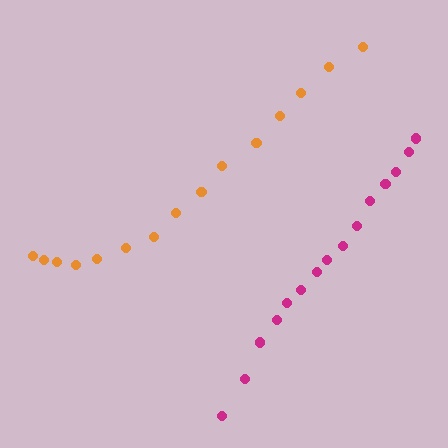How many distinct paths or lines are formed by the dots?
There are 2 distinct paths.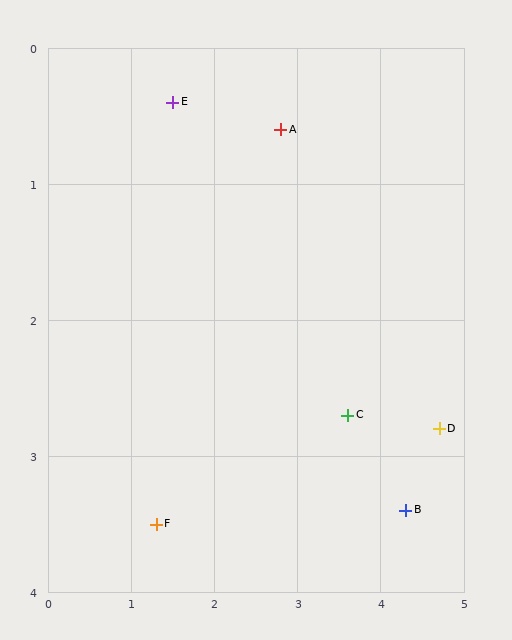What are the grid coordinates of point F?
Point F is at approximately (1.3, 3.5).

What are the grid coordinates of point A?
Point A is at approximately (2.8, 0.6).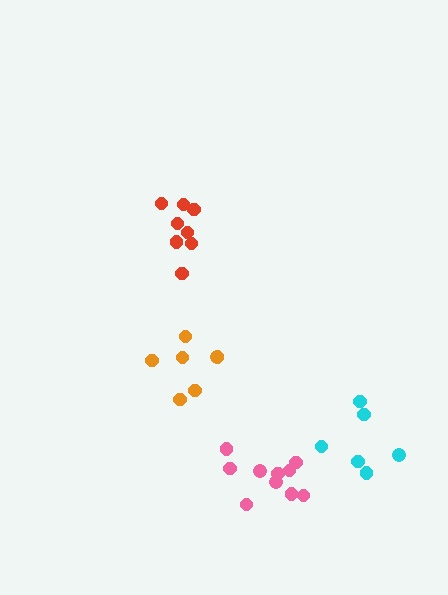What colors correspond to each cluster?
The clusters are colored: pink, cyan, orange, red.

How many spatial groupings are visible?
There are 4 spatial groupings.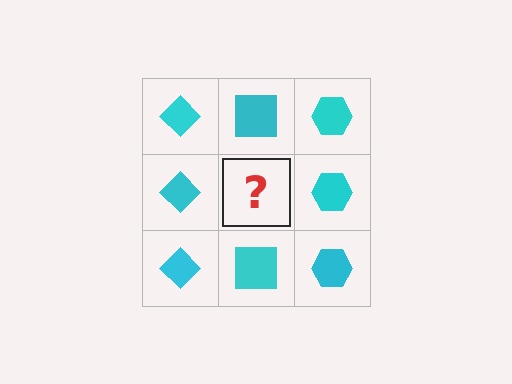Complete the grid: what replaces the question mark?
The question mark should be replaced with a cyan square.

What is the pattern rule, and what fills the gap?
The rule is that each column has a consistent shape. The gap should be filled with a cyan square.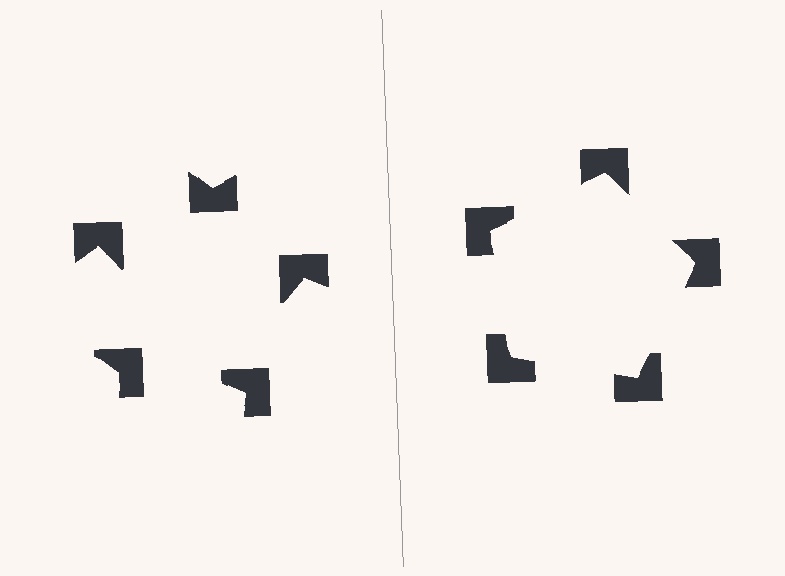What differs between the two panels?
The notched squares are positioned identically on both sides; only the wedge orientations differ. On the right they align to a pentagon; on the left they are misaligned.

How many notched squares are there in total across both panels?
10 — 5 on each side.